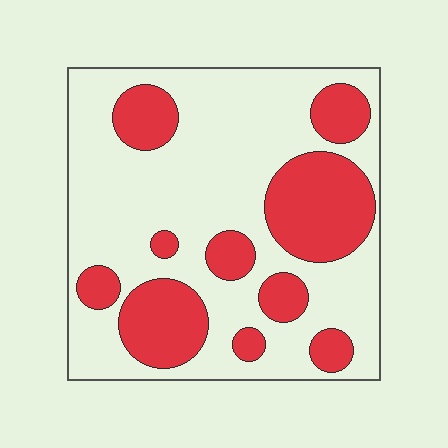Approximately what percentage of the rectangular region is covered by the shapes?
Approximately 30%.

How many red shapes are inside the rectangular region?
10.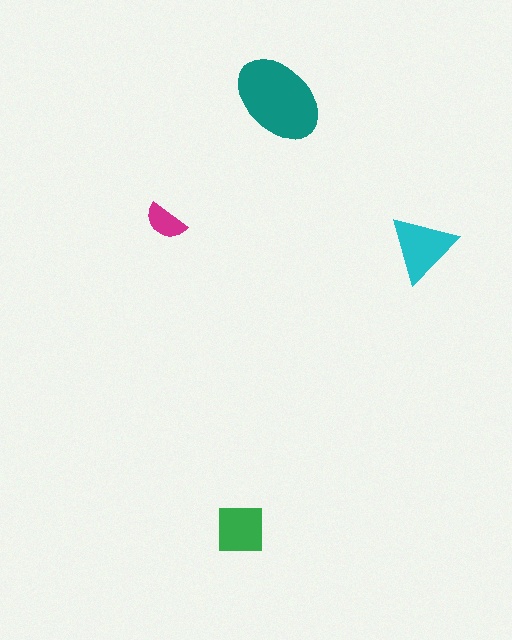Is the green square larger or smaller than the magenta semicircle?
Larger.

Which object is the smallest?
The magenta semicircle.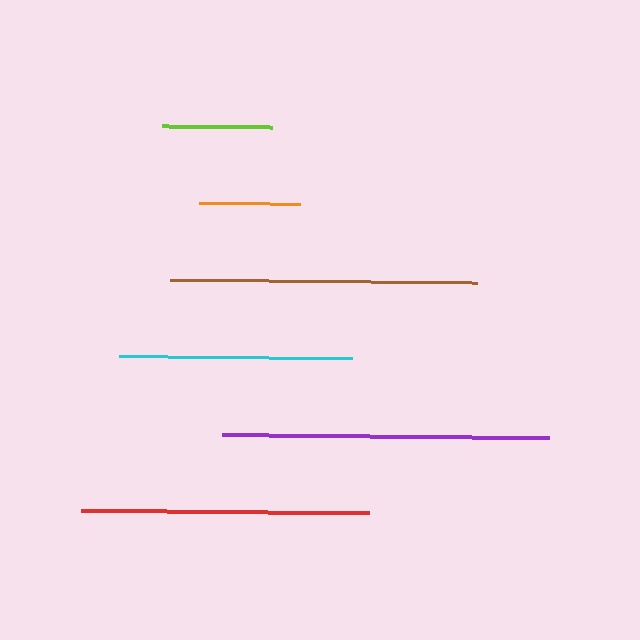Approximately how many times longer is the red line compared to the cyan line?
The red line is approximately 1.2 times the length of the cyan line.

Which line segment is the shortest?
The orange line is the shortest at approximately 101 pixels.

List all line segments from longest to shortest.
From longest to shortest: purple, brown, red, cyan, lime, orange.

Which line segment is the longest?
The purple line is the longest at approximately 327 pixels.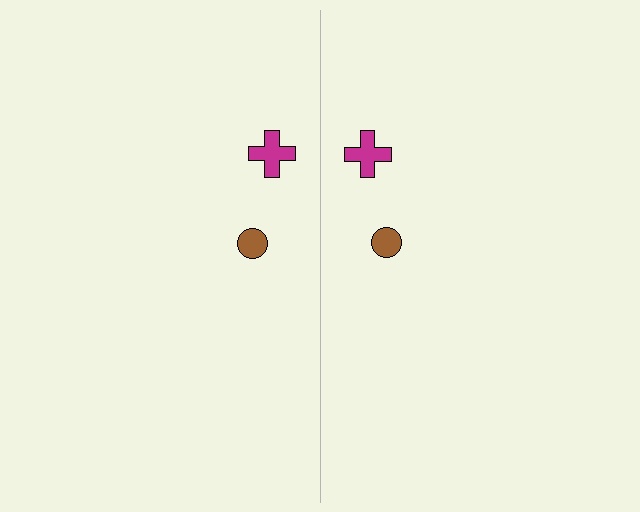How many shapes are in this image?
There are 4 shapes in this image.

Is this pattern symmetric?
Yes, this pattern has bilateral (reflection) symmetry.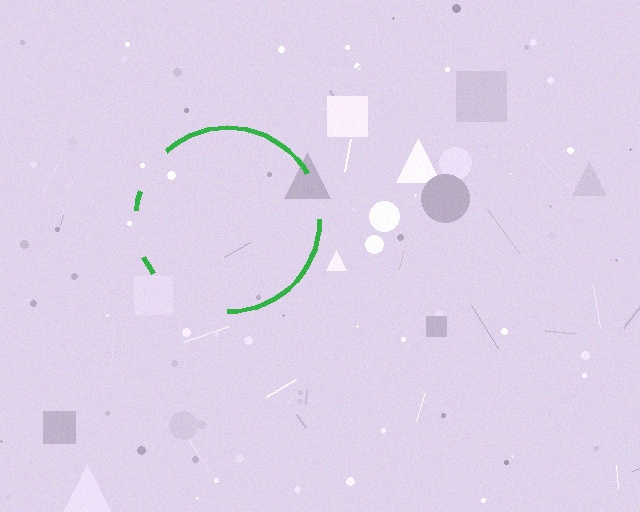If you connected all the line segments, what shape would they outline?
They would outline a circle.